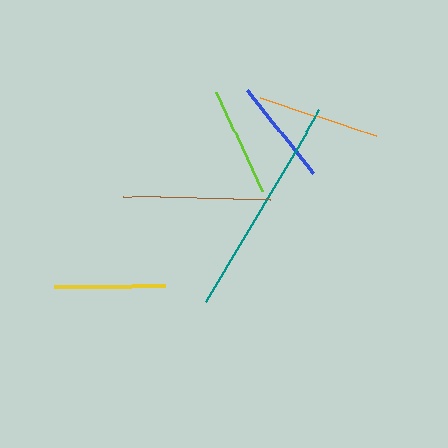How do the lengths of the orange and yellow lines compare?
The orange and yellow lines are approximately the same length.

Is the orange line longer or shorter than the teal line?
The teal line is longer than the orange line.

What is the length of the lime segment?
The lime segment is approximately 108 pixels long.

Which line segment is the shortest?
The blue line is the shortest at approximately 106 pixels.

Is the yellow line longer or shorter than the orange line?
The orange line is longer than the yellow line.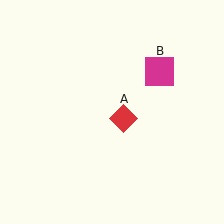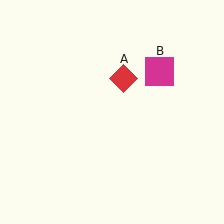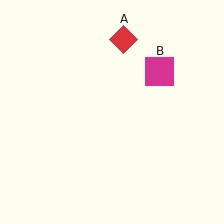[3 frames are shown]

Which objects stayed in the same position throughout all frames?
Magenta square (object B) remained stationary.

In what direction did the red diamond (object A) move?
The red diamond (object A) moved up.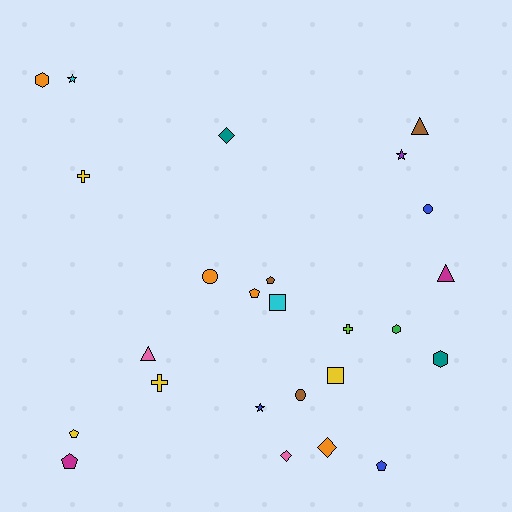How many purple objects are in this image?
There is 1 purple object.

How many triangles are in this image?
There are 3 triangles.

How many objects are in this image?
There are 25 objects.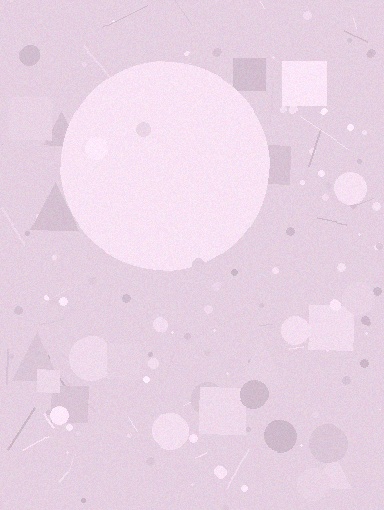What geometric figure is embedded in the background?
A circle is embedded in the background.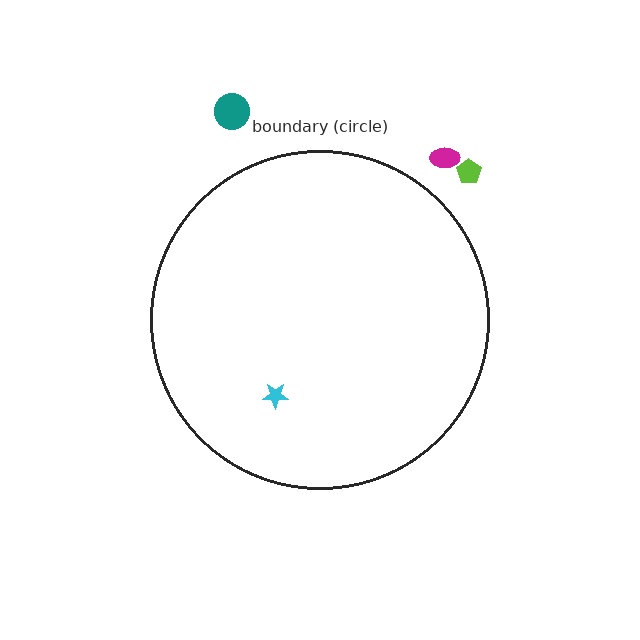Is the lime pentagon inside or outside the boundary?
Outside.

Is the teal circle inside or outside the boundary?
Outside.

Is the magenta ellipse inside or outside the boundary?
Outside.